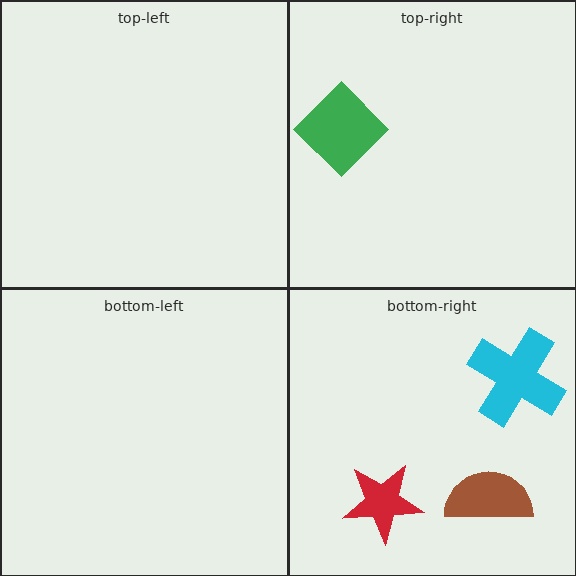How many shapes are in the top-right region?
1.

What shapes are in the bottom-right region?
The brown semicircle, the red star, the cyan cross.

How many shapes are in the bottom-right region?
3.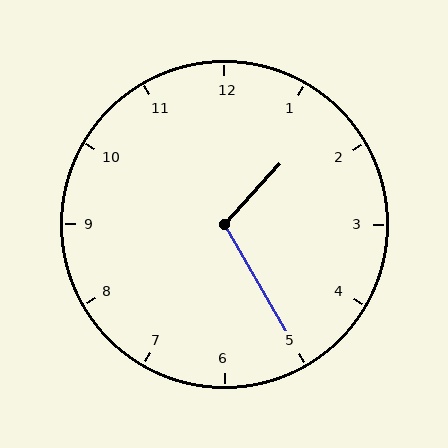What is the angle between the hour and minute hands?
Approximately 108 degrees.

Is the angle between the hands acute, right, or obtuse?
It is obtuse.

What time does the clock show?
1:25.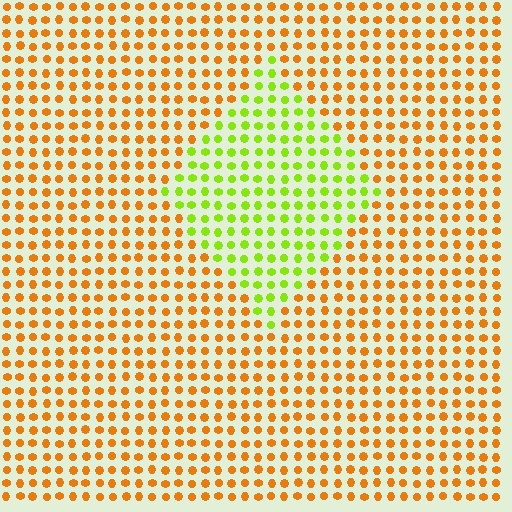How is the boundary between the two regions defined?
The boundary is defined purely by a slight shift in hue (about 57 degrees). Spacing, size, and orientation are identical on both sides.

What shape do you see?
I see a diamond.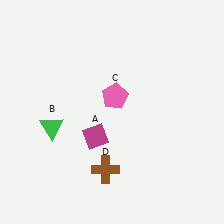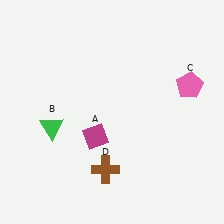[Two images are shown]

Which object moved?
The pink pentagon (C) moved right.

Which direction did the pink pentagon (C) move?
The pink pentagon (C) moved right.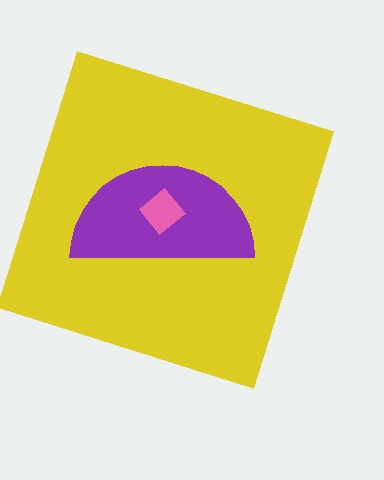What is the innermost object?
The pink diamond.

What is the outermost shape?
The yellow square.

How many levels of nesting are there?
3.